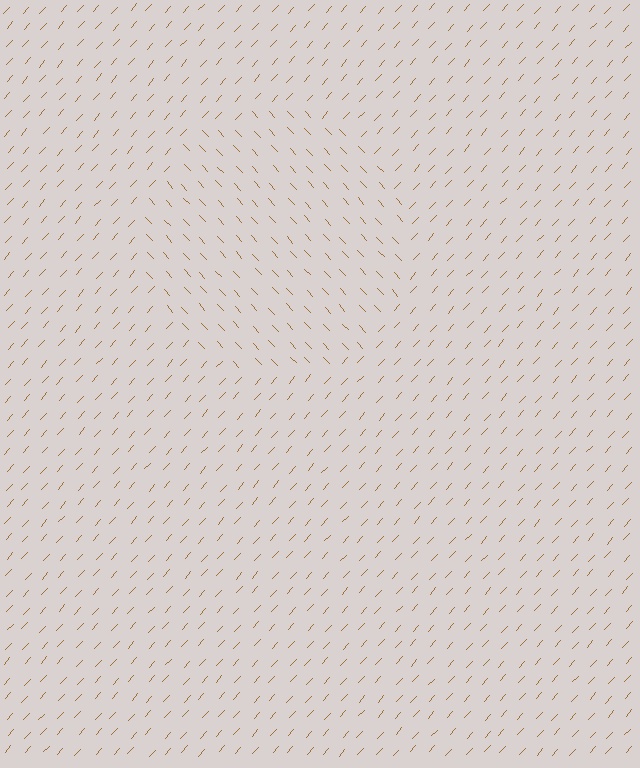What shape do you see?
I see a circle.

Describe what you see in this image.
The image is filled with small brown line segments. A circle region in the image has lines oriented differently from the surrounding lines, creating a visible texture boundary.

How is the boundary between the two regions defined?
The boundary is defined purely by a change in line orientation (approximately 85 degrees difference). All lines are the same color and thickness.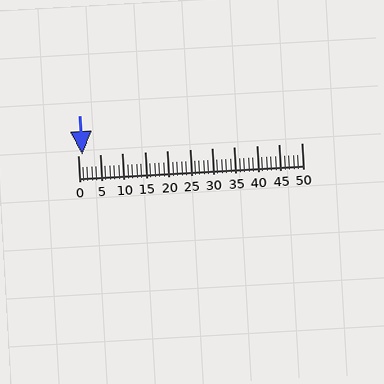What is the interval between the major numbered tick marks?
The major tick marks are spaced 5 units apart.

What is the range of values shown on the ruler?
The ruler shows values from 0 to 50.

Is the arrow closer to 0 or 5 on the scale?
The arrow is closer to 0.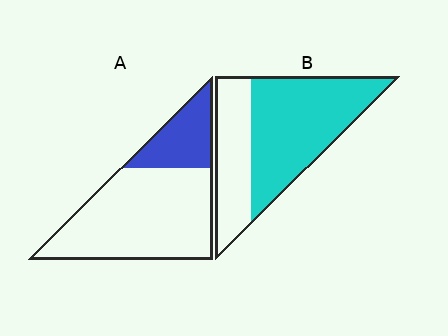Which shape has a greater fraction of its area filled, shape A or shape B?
Shape B.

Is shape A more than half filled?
No.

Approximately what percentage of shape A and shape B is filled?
A is approximately 25% and B is approximately 65%.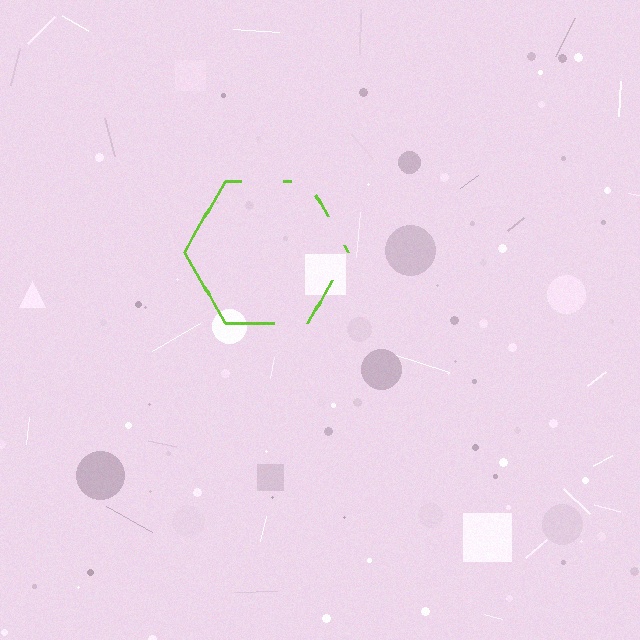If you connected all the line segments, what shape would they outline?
They would outline a hexagon.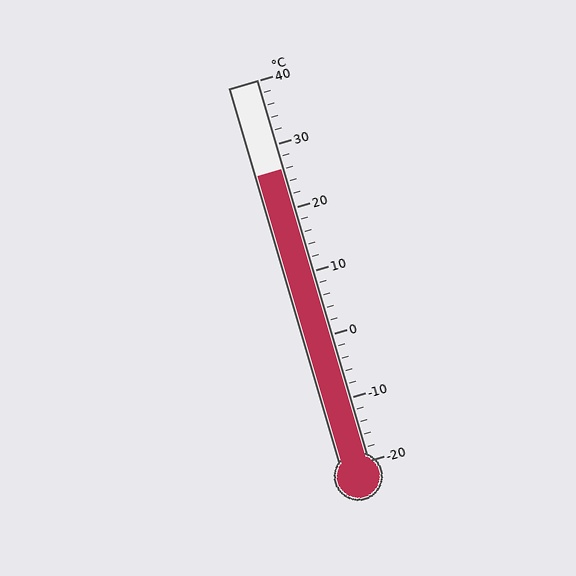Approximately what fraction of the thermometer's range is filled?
The thermometer is filled to approximately 75% of its range.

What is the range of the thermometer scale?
The thermometer scale ranges from -20°C to 40°C.